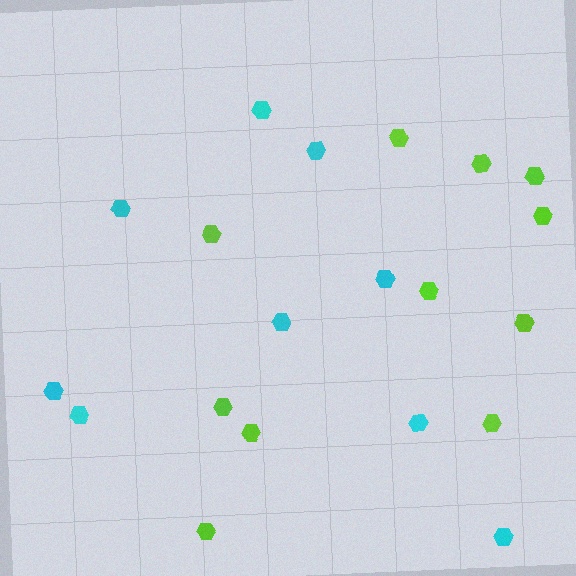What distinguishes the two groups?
There are 2 groups: one group of lime hexagons (11) and one group of cyan hexagons (9).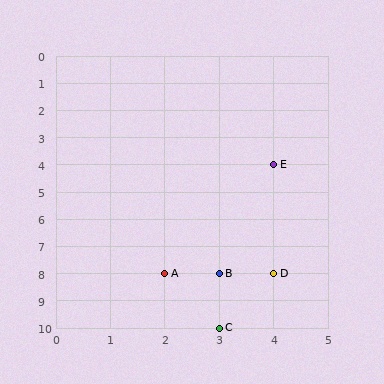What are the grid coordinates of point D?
Point D is at grid coordinates (4, 8).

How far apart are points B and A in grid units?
Points B and A are 1 column apart.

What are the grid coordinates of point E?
Point E is at grid coordinates (4, 4).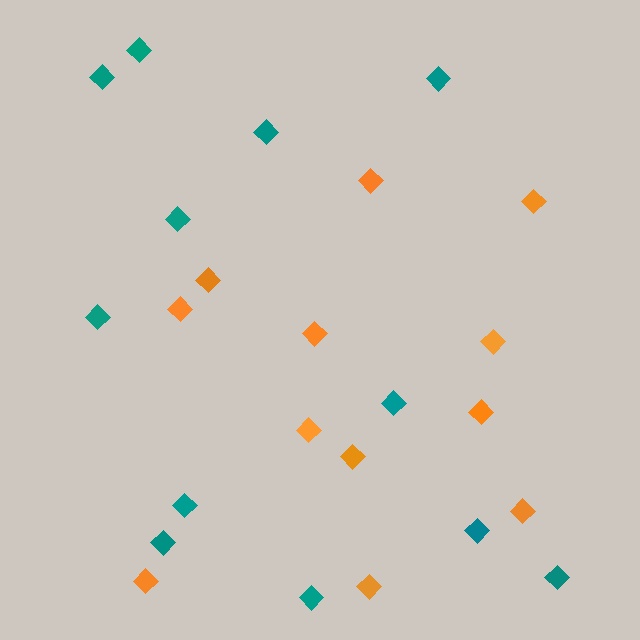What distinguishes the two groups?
There are 2 groups: one group of teal diamonds (12) and one group of orange diamonds (12).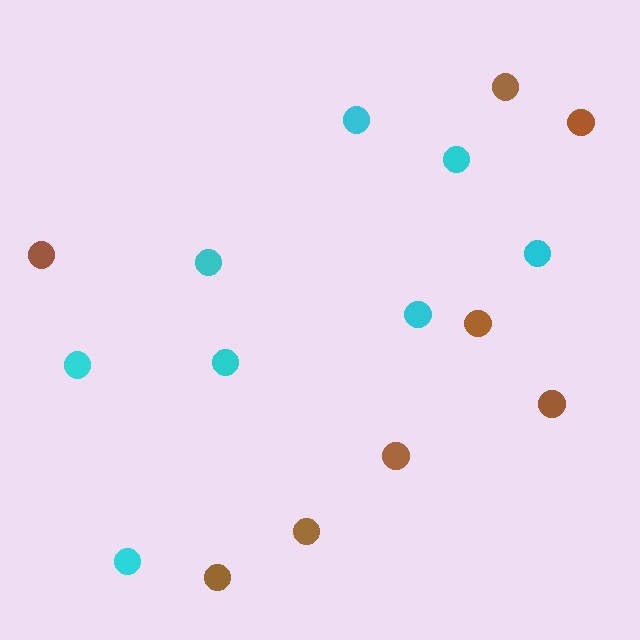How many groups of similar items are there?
There are 2 groups: one group of brown circles (8) and one group of cyan circles (8).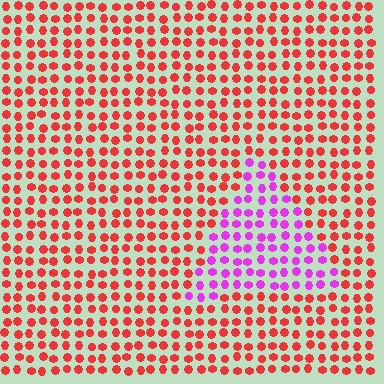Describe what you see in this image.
The image is filled with small red elements in a uniform arrangement. A triangle-shaped region is visible where the elements are tinted to a slightly different hue, forming a subtle color boundary.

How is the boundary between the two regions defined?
The boundary is defined purely by a slight shift in hue (about 61 degrees). Spacing, size, and orientation are identical on both sides.